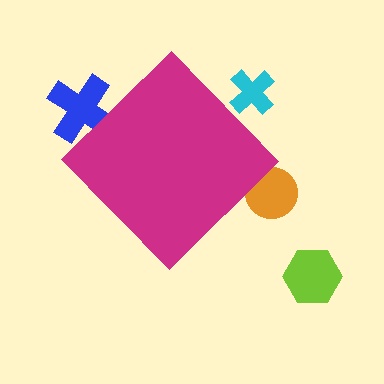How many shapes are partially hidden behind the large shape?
3 shapes are partially hidden.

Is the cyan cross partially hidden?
Yes, the cyan cross is partially hidden behind the magenta diamond.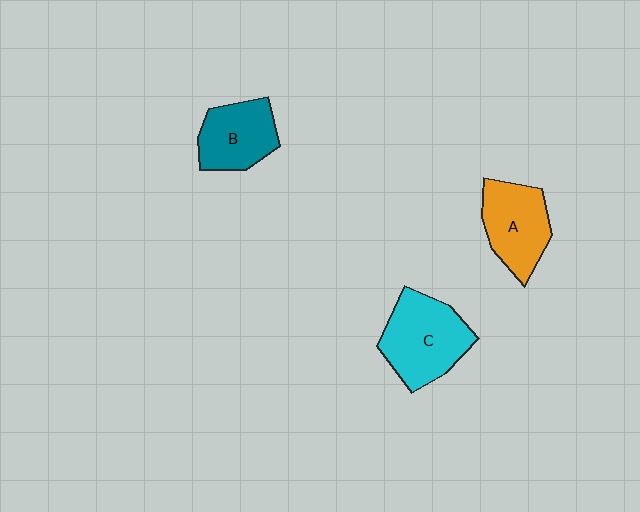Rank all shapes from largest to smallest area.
From largest to smallest: C (cyan), A (orange), B (teal).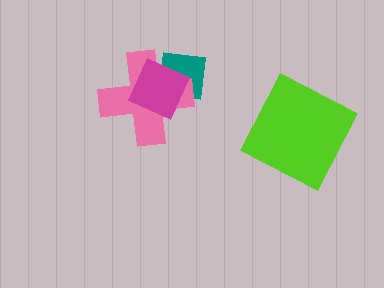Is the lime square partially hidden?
No, no other shape covers it.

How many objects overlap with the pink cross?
2 objects overlap with the pink cross.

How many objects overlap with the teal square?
2 objects overlap with the teal square.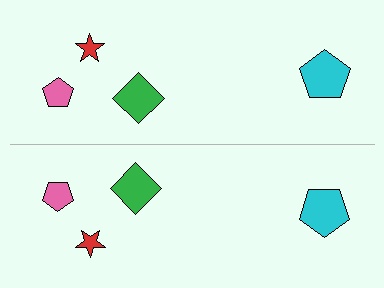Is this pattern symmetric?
Yes, this pattern has bilateral (reflection) symmetry.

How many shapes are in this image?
There are 8 shapes in this image.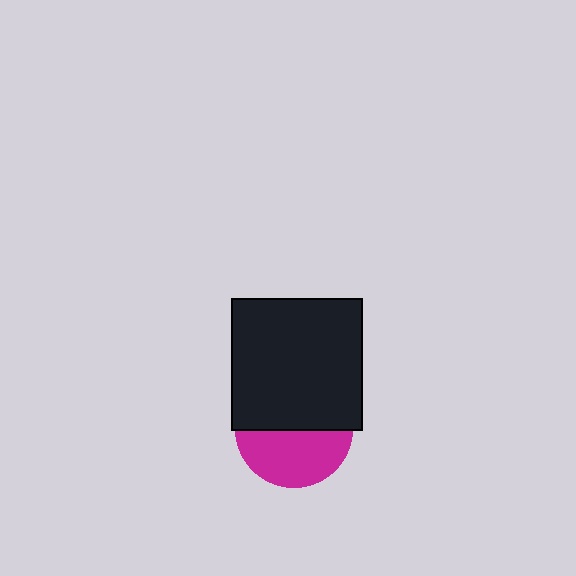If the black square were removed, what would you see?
You would see the complete magenta circle.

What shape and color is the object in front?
The object in front is a black square.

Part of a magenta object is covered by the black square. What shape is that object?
It is a circle.